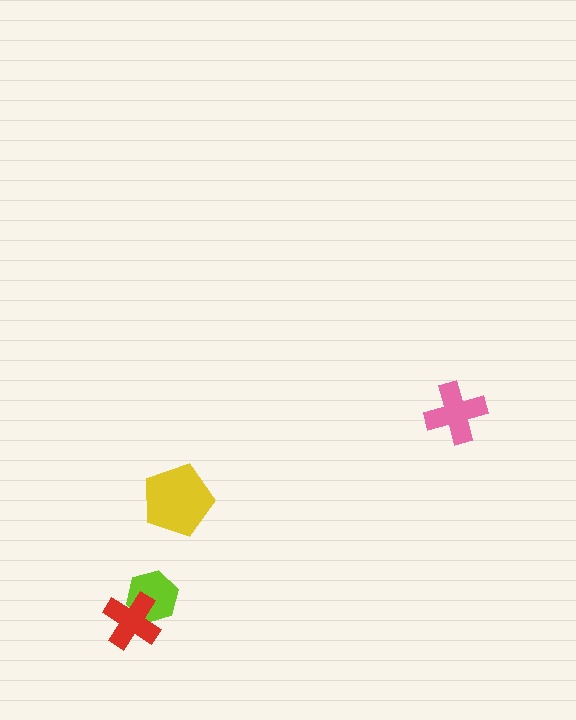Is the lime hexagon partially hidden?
Yes, it is partially covered by another shape.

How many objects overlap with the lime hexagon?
1 object overlaps with the lime hexagon.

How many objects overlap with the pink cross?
0 objects overlap with the pink cross.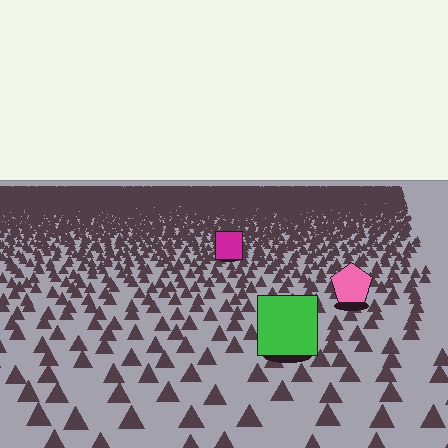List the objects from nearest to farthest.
From nearest to farthest: the green square, the pink pentagon, the magenta square.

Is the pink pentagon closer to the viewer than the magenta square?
Yes. The pink pentagon is closer — you can tell from the texture gradient: the ground texture is coarser near it.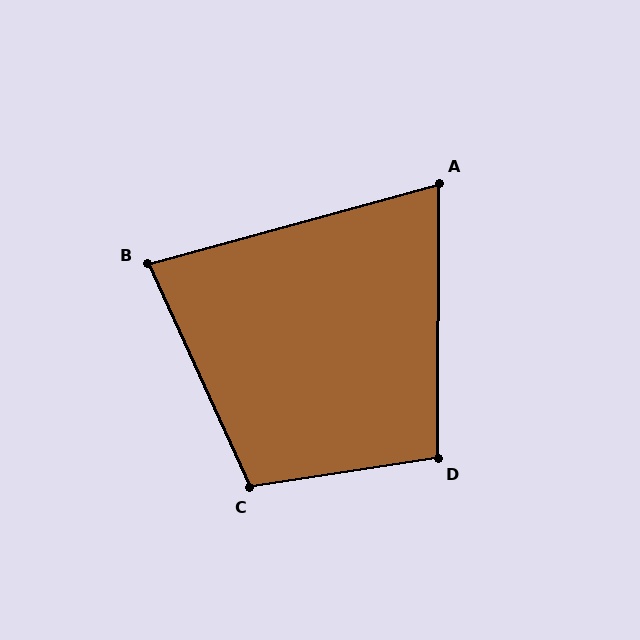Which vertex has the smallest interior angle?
A, at approximately 74 degrees.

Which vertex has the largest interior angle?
C, at approximately 106 degrees.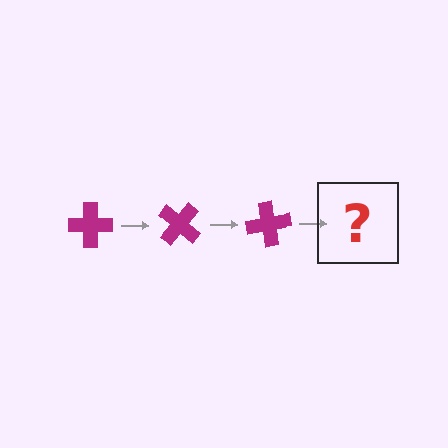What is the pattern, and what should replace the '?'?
The pattern is that the cross rotates 40 degrees each step. The '?' should be a magenta cross rotated 120 degrees.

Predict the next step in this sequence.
The next step is a magenta cross rotated 120 degrees.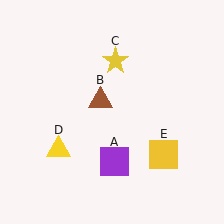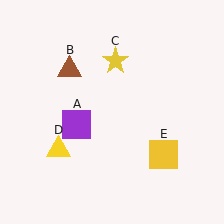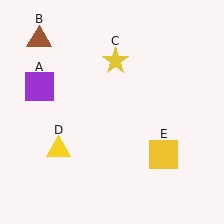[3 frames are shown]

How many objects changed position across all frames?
2 objects changed position: purple square (object A), brown triangle (object B).